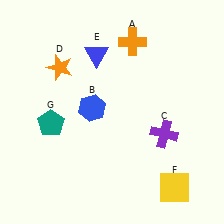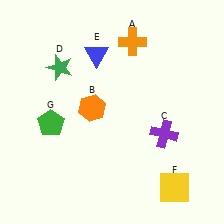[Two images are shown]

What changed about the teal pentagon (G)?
In Image 1, G is teal. In Image 2, it changed to green.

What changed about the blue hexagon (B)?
In Image 1, B is blue. In Image 2, it changed to orange.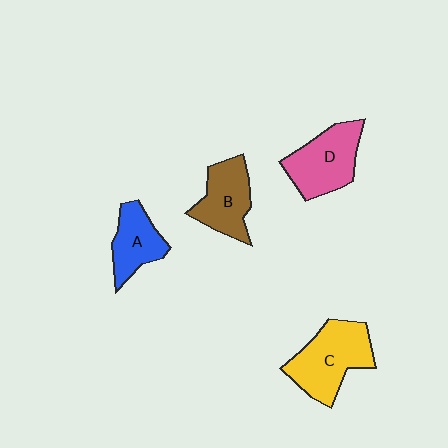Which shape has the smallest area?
Shape A (blue).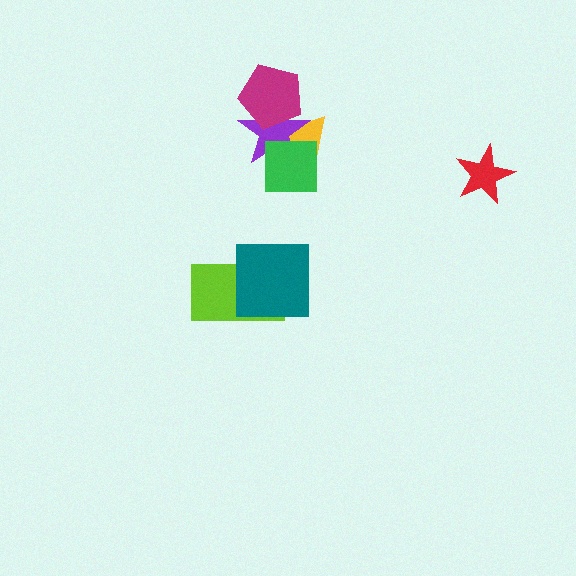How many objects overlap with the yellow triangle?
3 objects overlap with the yellow triangle.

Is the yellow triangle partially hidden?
Yes, it is partially covered by another shape.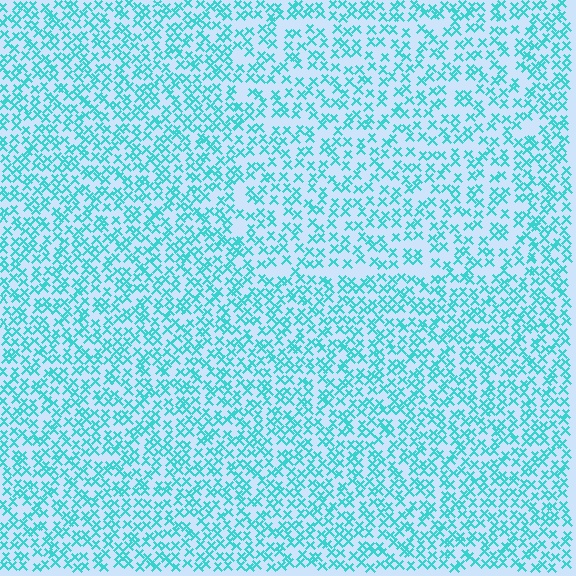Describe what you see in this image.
The image contains small cyan elements arranged at two different densities. A rectangle-shaped region is visible where the elements are less densely packed than the surrounding area.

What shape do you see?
I see a rectangle.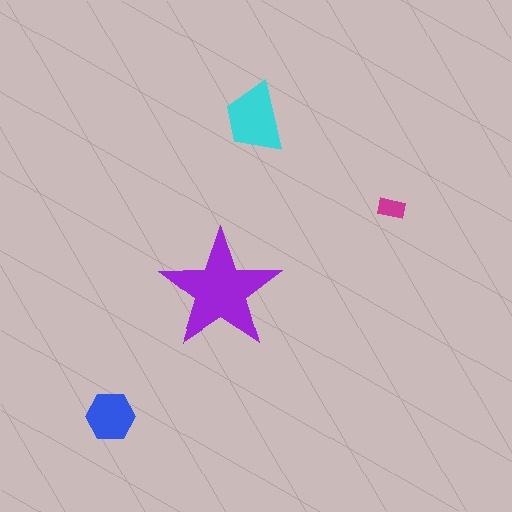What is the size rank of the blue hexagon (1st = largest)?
3rd.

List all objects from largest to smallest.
The purple star, the cyan trapezoid, the blue hexagon, the magenta rectangle.